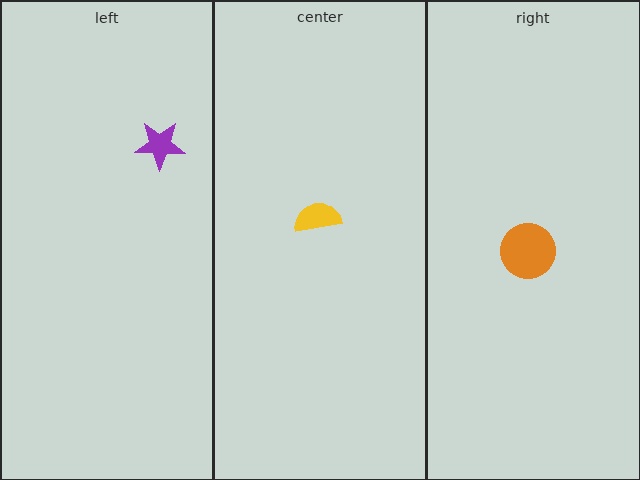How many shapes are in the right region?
1.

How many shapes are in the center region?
1.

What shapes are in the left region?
The purple star.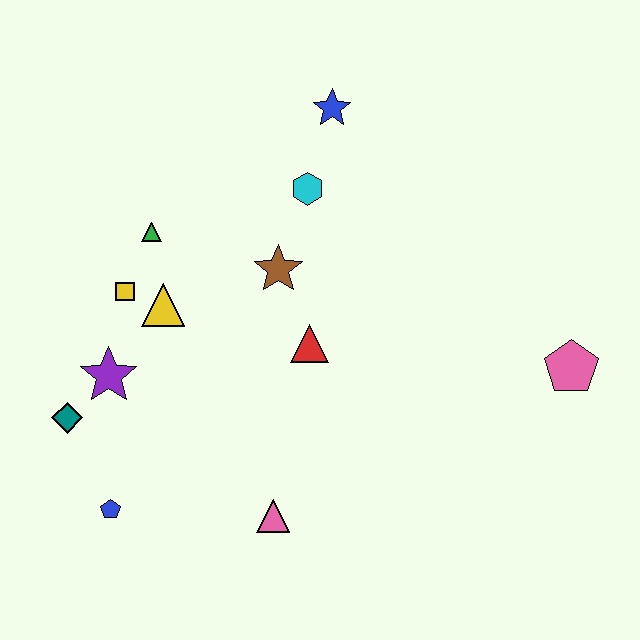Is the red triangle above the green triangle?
No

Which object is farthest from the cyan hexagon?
The blue pentagon is farthest from the cyan hexagon.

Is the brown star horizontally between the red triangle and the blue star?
No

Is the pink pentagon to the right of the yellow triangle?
Yes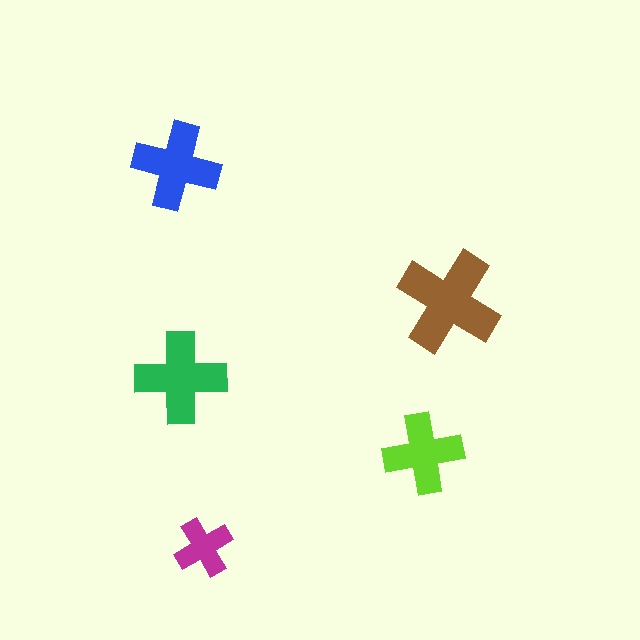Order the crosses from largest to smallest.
the brown one, the green one, the blue one, the lime one, the magenta one.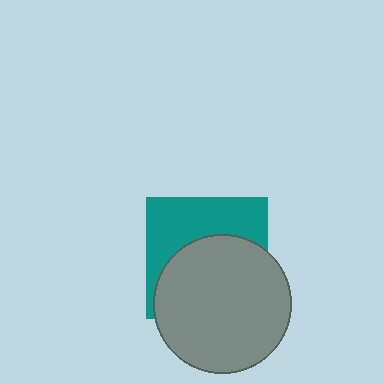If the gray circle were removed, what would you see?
You would see the complete teal square.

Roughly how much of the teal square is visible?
A small part of it is visible (roughly 43%).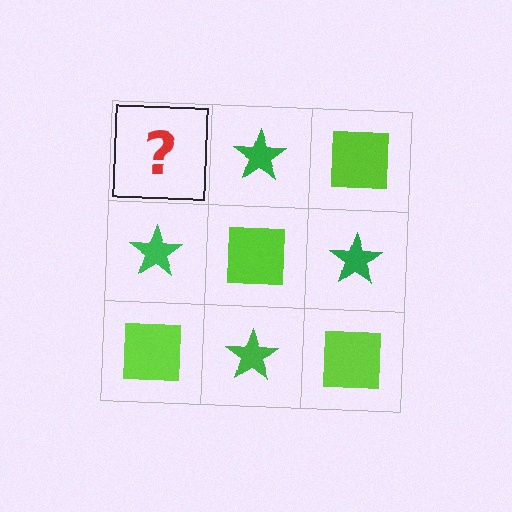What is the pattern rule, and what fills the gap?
The rule is that it alternates lime square and green star in a checkerboard pattern. The gap should be filled with a lime square.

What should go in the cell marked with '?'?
The missing cell should contain a lime square.